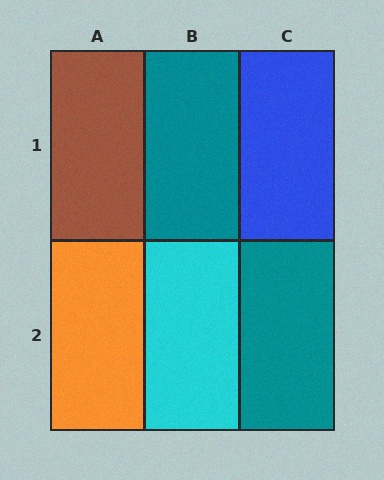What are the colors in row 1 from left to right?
Brown, teal, blue.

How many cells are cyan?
1 cell is cyan.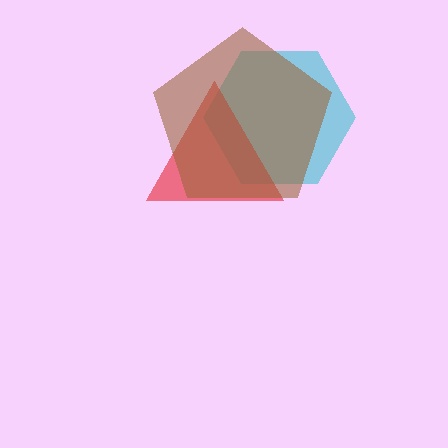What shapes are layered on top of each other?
The layered shapes are: a cyan hexagon, a red triangle, a brown pentagon.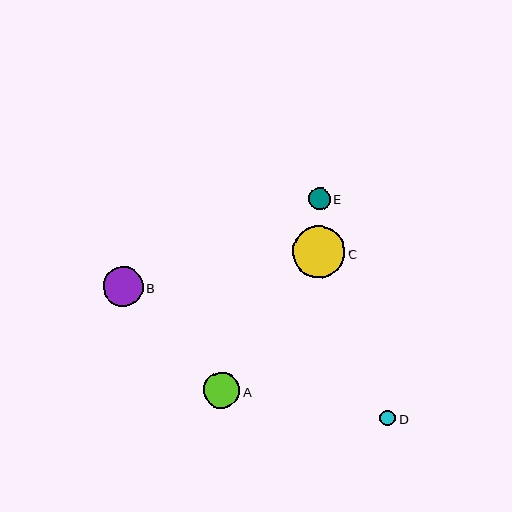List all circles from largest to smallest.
From largest to smallest: C, B, A, E, D.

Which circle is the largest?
Circle C is the largest with a size of approximately 53 pixels.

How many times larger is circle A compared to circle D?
Circle A is approximately 2.3 times the size of circle D.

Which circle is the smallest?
Circle D is the smallest with a size of approximately 16 pixels.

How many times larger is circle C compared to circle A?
Circle C is approximately 1.5 times the size of circle A.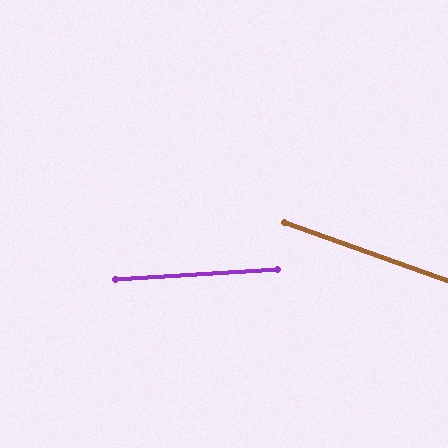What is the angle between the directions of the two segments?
Approximately 23 degrees.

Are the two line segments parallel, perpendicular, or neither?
Neither parallel nor perpendicular — they differ by about 23°.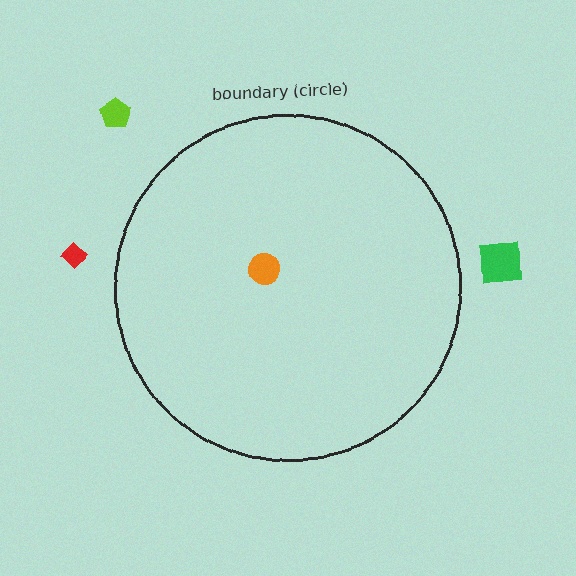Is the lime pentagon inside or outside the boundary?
Outside.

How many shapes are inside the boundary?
1 inside, 3 outside.